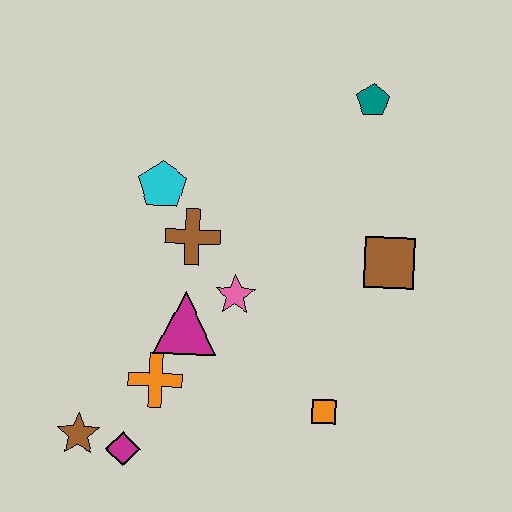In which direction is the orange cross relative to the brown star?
The orange cross is to the right of the brown star.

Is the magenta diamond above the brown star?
No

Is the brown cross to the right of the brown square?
No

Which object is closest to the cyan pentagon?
The brown cross is closest to the cyan pentagon.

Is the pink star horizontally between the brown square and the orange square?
No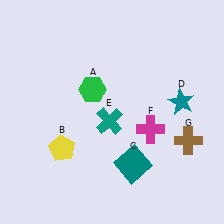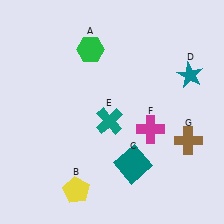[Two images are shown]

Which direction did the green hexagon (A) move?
The green hexagon (A) moved up.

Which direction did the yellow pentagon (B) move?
The yellow pentagon (B) moved down.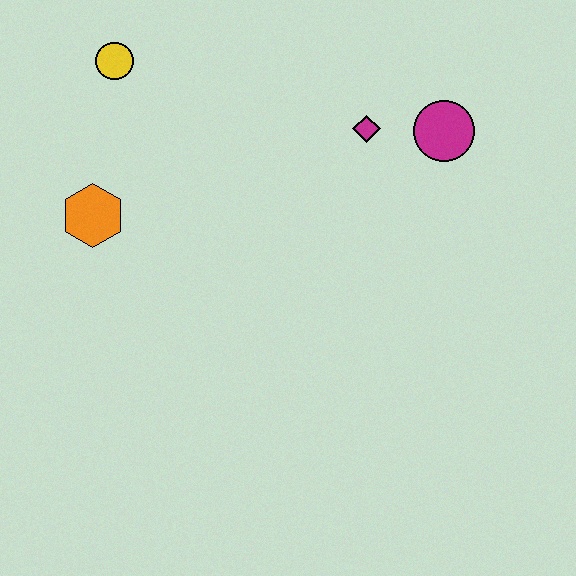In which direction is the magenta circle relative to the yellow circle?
The magenta circle is to the right of the yellow circle.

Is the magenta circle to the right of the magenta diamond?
Yes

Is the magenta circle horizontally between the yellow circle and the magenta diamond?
No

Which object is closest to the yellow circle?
The orange hexagon is closest to the yellow circle.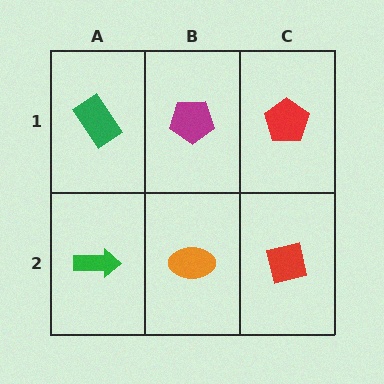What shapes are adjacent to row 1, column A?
A green arrow (row 2, column A), a magenta pentagon (row 1, column B).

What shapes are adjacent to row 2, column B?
A magenta pentagon (row 1, column B), a green arrow (row 2, column A), a red square (row 2, column C).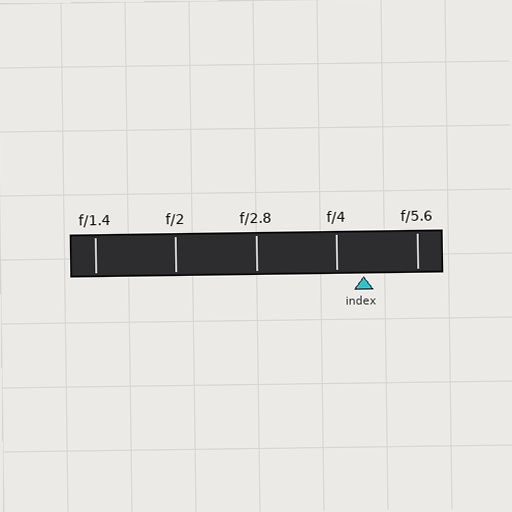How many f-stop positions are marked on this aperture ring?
There are 5 f-stop positions marked.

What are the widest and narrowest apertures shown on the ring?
The widest aperture shown is f/1.4 and the narrowest is f/5.6.